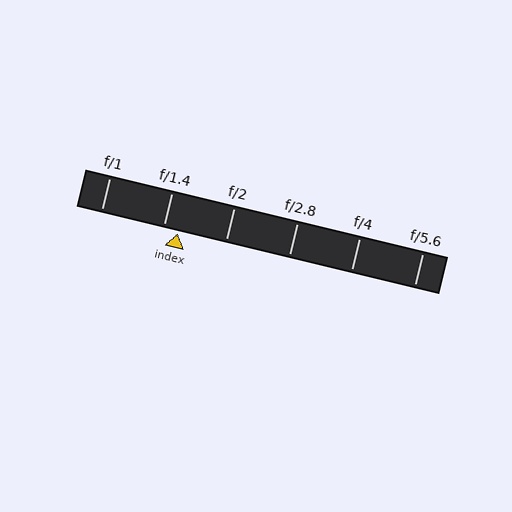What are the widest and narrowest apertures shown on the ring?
The widest aperture shown is f/1 and the narrowest is f/5.6.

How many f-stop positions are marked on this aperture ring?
There are 6 f-stop positions marked.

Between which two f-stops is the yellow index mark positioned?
The index mark is between f/1.4 and f/2.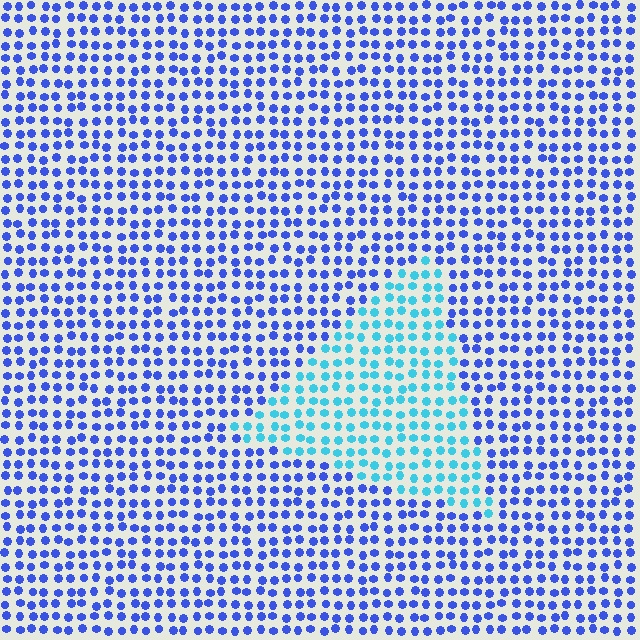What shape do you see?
I see a triangle.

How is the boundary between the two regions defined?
The boundary is defined purely by a slight shift in hue (about 43 degrees). Spacing, size, and orientation are identical on both sides.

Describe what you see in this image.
The image is filled with small blue elements in a uniform arrangement. A triangle-shaped region is visible where the elements are tinted to a slightly different hue, forming a subtle color boundary.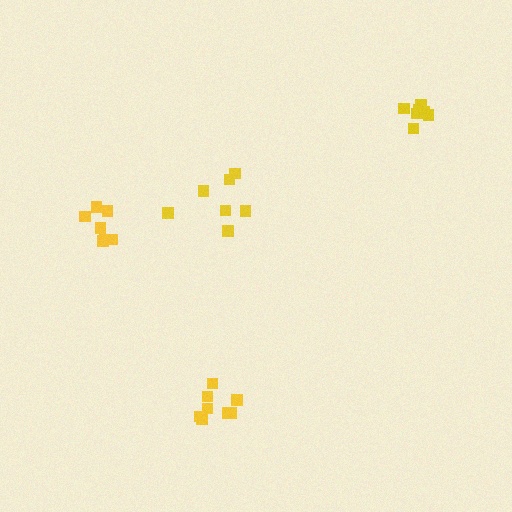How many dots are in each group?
Group 1: 7 dots, Group 2: 9 dots, Group 3: 8 dots, Group 4: 7 dots (31 total).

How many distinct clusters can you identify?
There are 4 distinct clusters.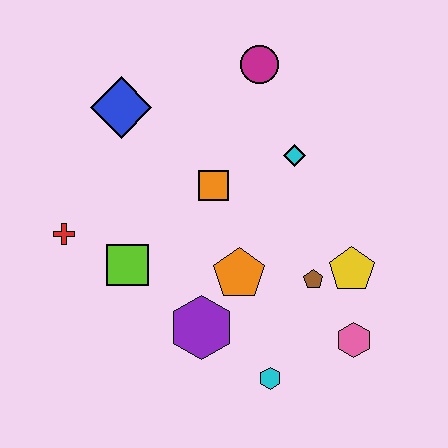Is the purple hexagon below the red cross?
Yes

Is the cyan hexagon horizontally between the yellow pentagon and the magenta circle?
Yes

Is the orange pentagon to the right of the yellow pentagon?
No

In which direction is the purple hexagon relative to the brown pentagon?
The purple hexagon is to the left of the brown pentagon.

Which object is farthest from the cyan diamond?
The red cross is farthest from the cyan diamond.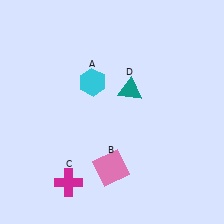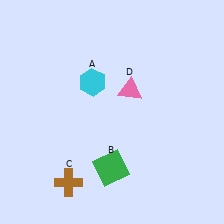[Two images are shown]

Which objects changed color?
B changed from pink to green. C changed from magenta to brown. D changed from teal to pink.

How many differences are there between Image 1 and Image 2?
There are 3 differences between the two images.